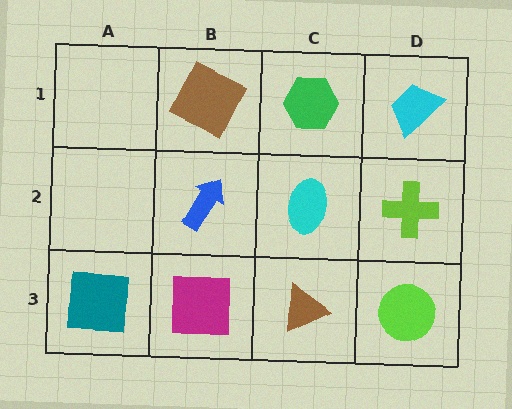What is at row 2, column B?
A blue arrow.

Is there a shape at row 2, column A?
No, that cell is empty.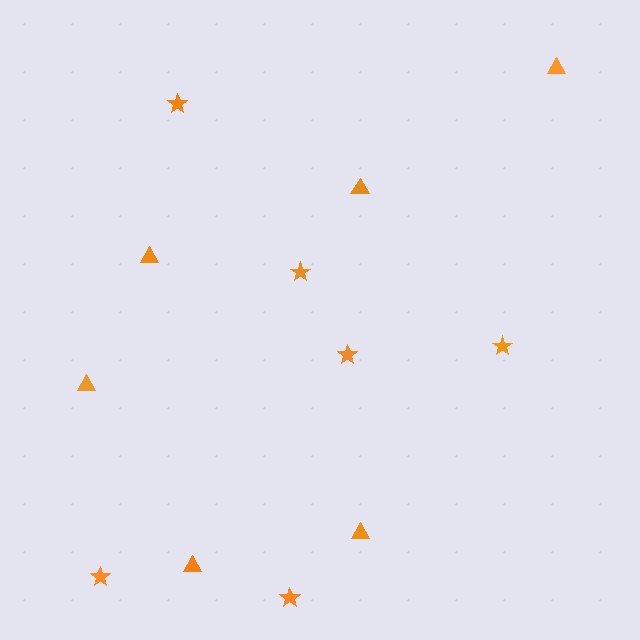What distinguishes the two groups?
There are 2 groups: one group of triangles (6) and one group of stars (6).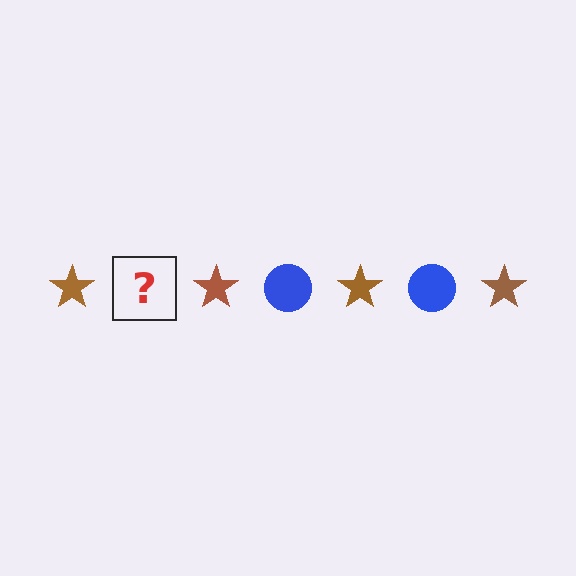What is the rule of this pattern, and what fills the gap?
The rule is that the pattern alternates between brown star and blue circle. The gap should be filled with a blue circle.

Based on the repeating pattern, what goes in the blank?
The blank should be a blue circle.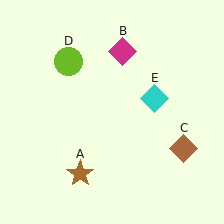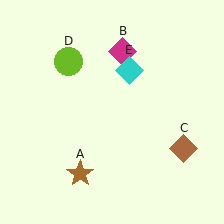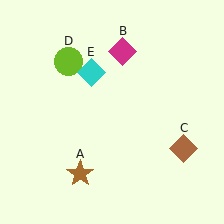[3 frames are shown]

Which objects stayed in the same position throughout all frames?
Brown star (object A) and magenta diamond (object B) and brown diamond (object C) and lime circle (object D) remained stationary.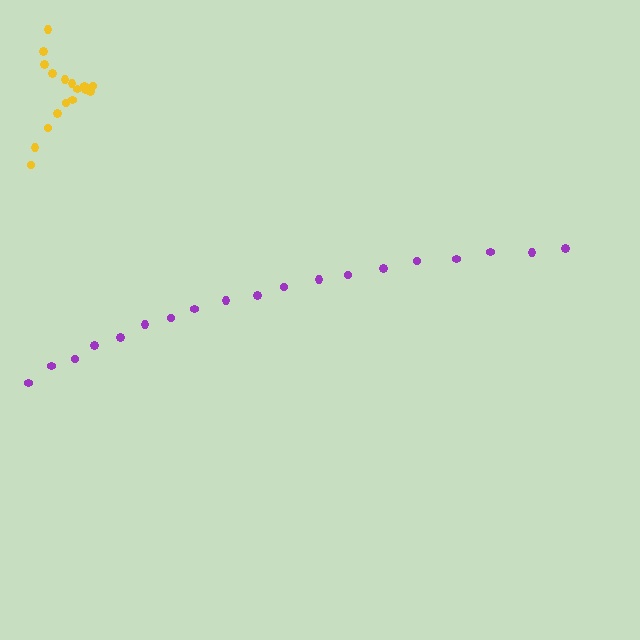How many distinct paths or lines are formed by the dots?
There are 2 distinct paths.